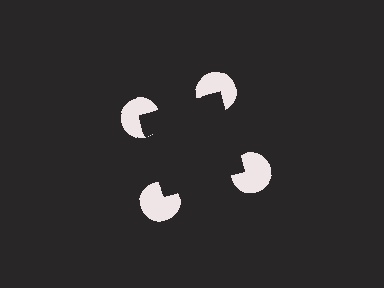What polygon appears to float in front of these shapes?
An illusory square — its edges are inferred from the aligned wedge cuts in the pac-man discs, not physically drawn.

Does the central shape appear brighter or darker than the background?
It typically appears slightly darker than the background, even though no actual brightness change is drawn.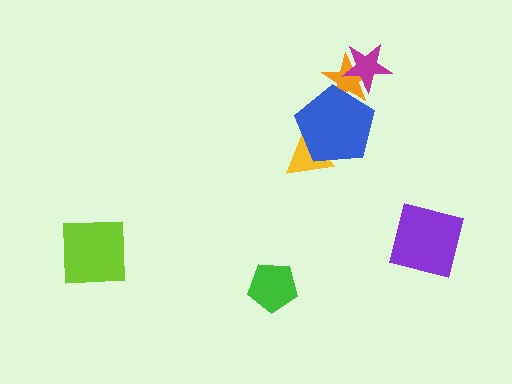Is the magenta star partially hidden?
No, no other shape covers it.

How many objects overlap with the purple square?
0 objects overlap with the purple square.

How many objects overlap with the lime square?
0 objects overlap with the lime square.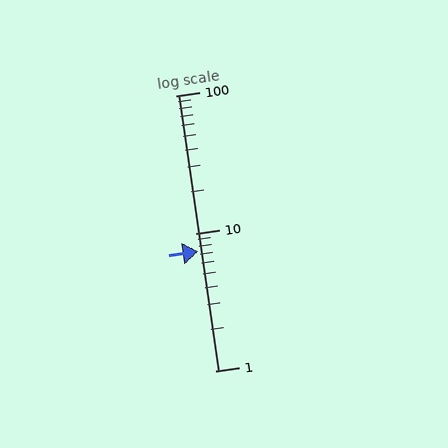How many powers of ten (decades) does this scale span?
The scale spans 2 decades, from 1 to 100.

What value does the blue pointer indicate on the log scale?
The pointer indicates approximately 7.3.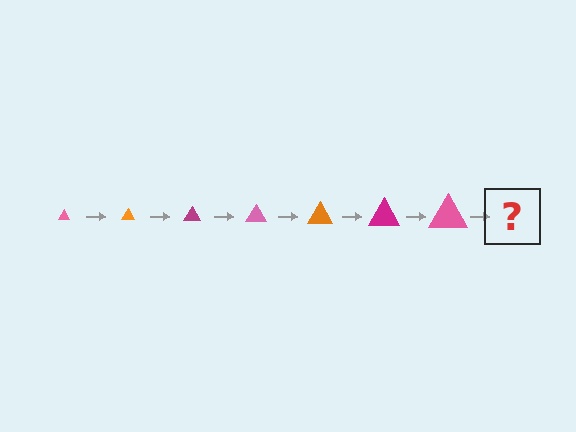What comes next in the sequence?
The next element should be an orange triangle, larger than the previous one.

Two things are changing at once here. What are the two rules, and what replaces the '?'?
The two rules are that the triangle grows larger each step and the color cycles through pink, orange, and magenta. The '?' should be an orange triangle, larger than the previous one.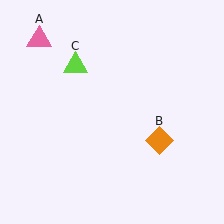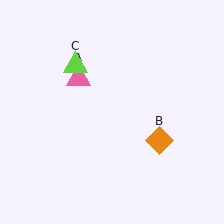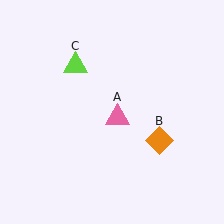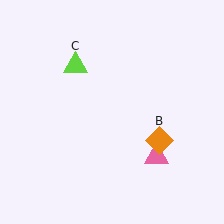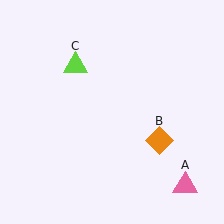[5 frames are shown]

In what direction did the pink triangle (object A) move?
The pink triangle (object A) moved down and to the right.